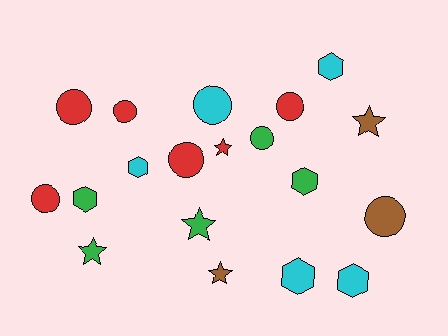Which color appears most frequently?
Red, with 6 objects.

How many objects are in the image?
There are 19 objects.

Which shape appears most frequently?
Circle, with 8 objects.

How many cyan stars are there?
There are no cyan stars.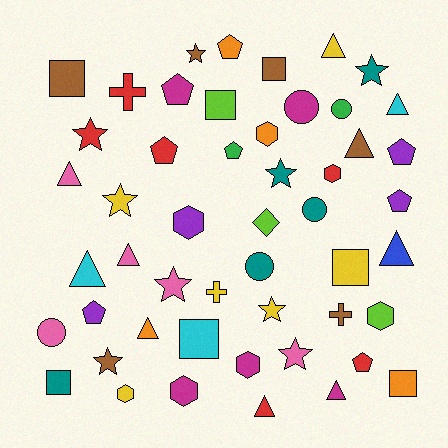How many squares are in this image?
There are 7 squares.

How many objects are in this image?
There are 50 objects.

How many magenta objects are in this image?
There are 5 magenta objects.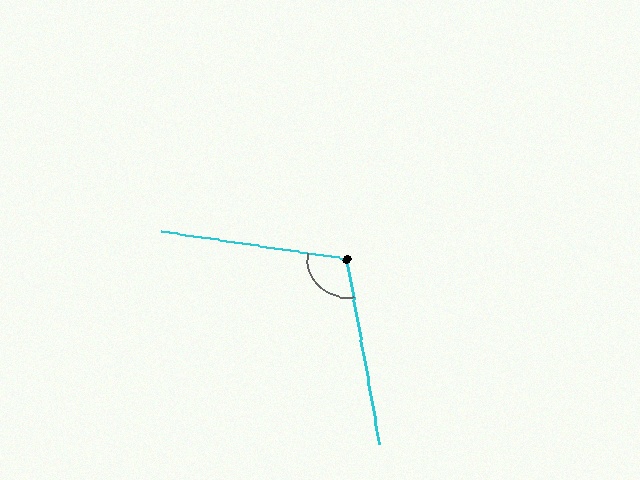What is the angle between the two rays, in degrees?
Approximately 108 degrees.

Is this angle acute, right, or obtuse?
It is obtuse.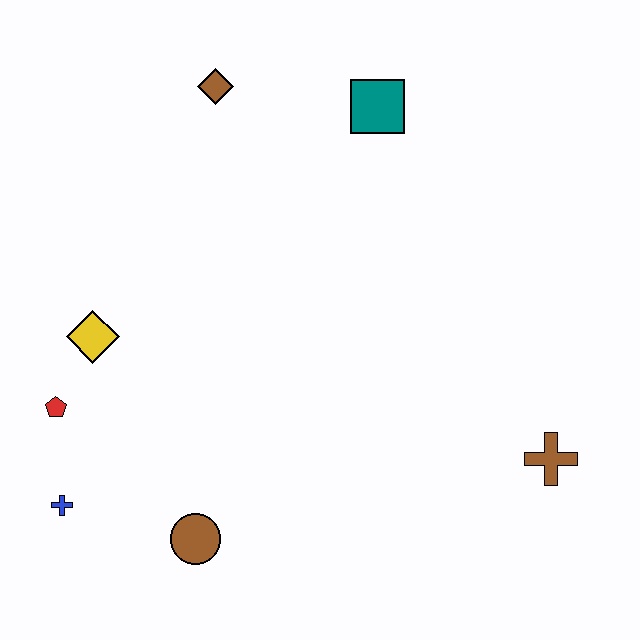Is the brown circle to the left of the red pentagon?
No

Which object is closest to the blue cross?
The red pentagon is closest to the blue cross.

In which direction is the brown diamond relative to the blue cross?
The brown diamond is above the blue cross.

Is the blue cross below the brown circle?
No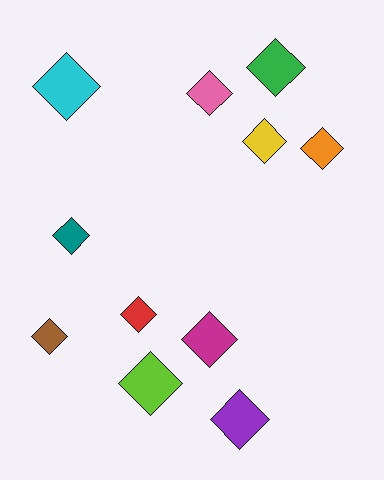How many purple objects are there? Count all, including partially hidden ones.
There is 1 purple object.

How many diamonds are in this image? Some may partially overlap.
There are 11 diamonds.